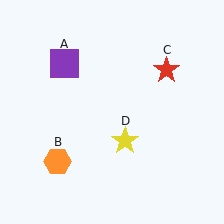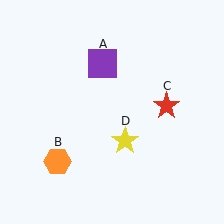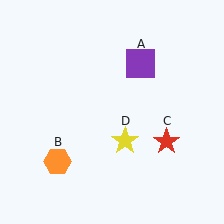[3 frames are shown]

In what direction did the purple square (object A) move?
The purple square (object A) moved right.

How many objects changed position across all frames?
2 objects changed position: purple square (object A), red star (object C).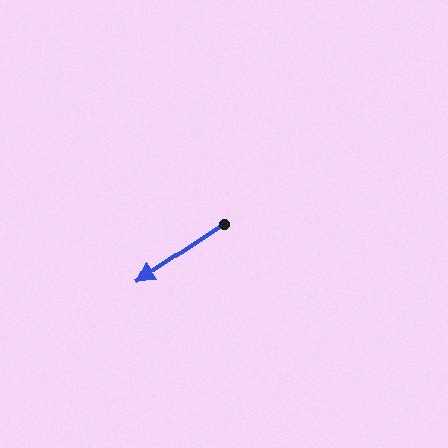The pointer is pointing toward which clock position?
Roughly 8 o'clock.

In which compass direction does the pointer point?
Southwest.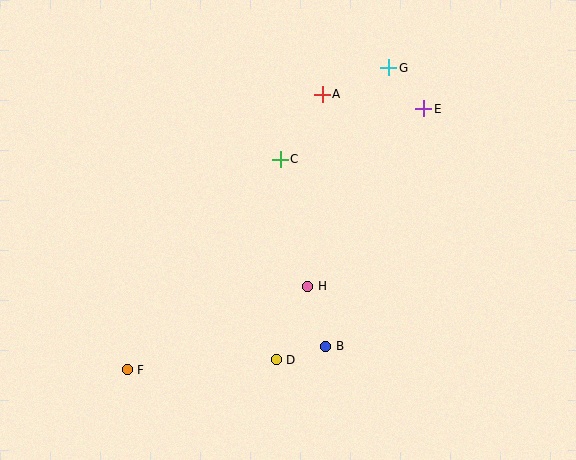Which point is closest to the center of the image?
Point H at (308, 286) is closest to the center.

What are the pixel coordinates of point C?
Point C is at (280, 159).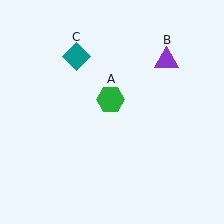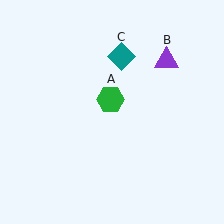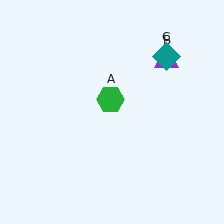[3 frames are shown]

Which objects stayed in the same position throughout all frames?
Green hexagon (object A) and purple triangle (object B) remained stationary.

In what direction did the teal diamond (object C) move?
The teal diamond (object C) moved right.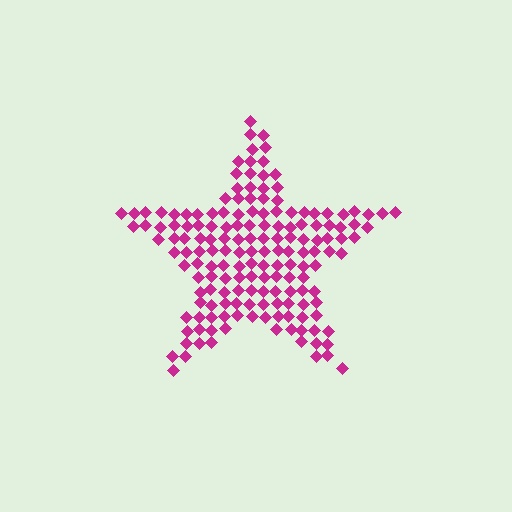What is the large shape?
The large shape is a star.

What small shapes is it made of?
It is made of small diamonds.